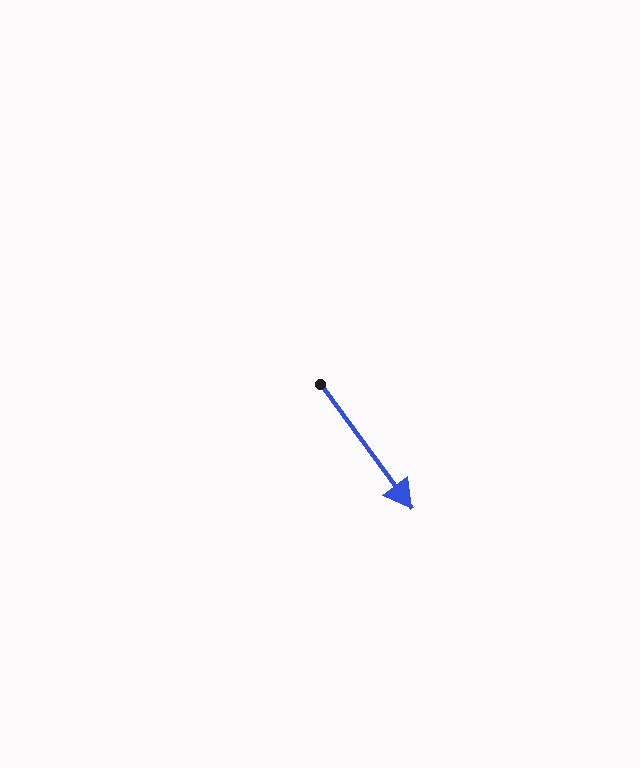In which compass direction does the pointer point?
Southeast.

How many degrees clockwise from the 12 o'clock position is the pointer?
Approximately 144 degrees.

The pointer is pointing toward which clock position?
Roughly 5 o'clock.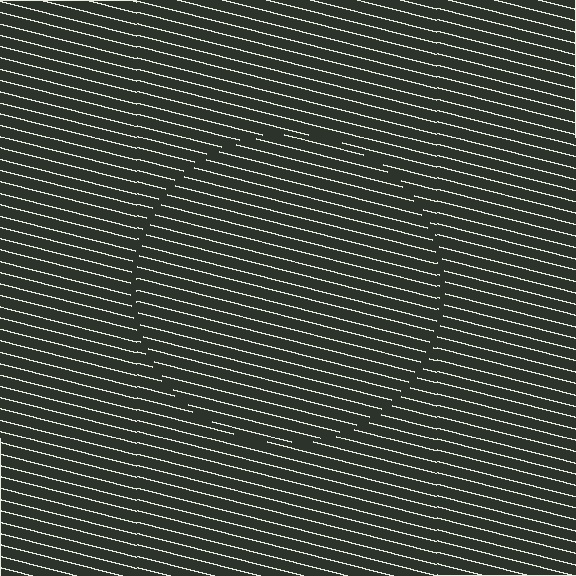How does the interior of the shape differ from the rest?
The interior of the shape contains the same grating, shifted by half a period — the contour is defined by the phase discontinuity where line-ends from the inner and outer gratings abut.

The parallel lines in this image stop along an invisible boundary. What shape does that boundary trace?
An illusory circle. The interior of the shape contains the same grating, shifted by half a period — the contour is defined by the phase discontinuity where line-ends from the inner and outer gratings abut.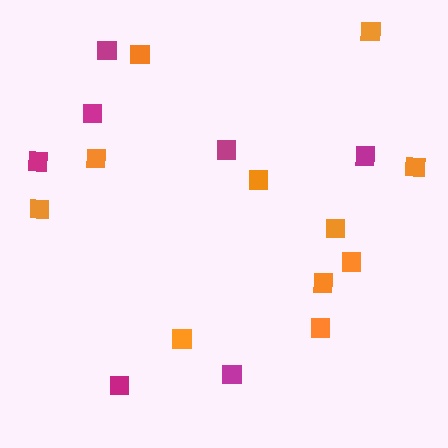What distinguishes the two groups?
There are 2 groups: one group of magenta squares (7) and one group of orange squares (11).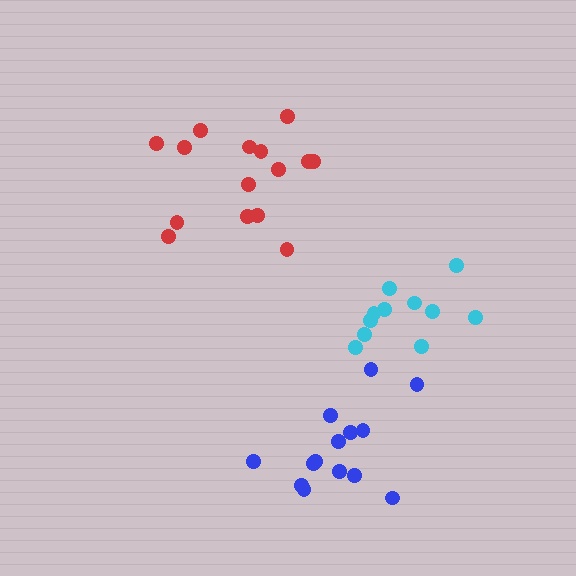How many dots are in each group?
Group 1: 14 dots, Group 2: 15 dots, Group 3: 11 dots (40 total).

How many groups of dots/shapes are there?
There are 3 groups.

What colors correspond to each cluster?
The clusters are colored: blue, red, cyan.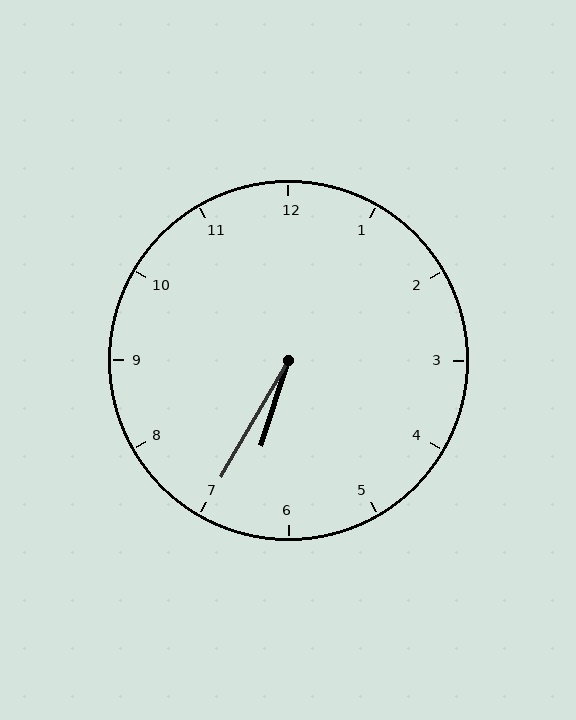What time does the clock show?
6:35.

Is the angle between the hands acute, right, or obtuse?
It is acute.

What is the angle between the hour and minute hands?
Approximately 12 degrees.